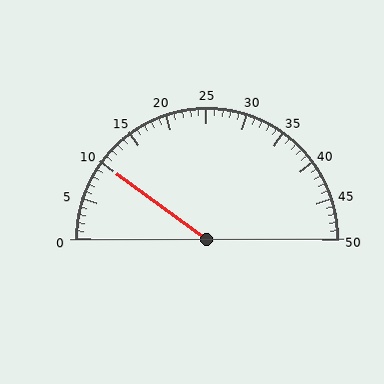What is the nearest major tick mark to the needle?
The nearest major tick mark is 10.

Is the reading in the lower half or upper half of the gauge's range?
The reading is in the lower half of the range (0 to 50).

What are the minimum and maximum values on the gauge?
The gauge ranges from 0 to 50.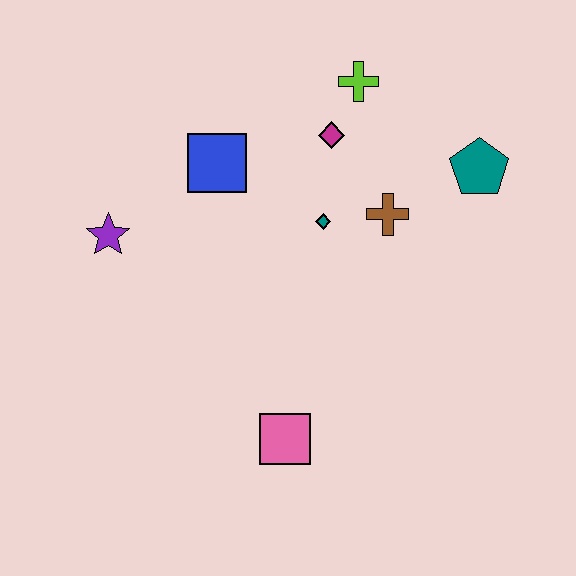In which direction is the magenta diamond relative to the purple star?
The magenta diamond is to the right of the purple star.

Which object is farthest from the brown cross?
The purple star is farthest from the brown cross.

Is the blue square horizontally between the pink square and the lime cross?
No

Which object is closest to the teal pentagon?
The brown cross is closest to the teal pentagon.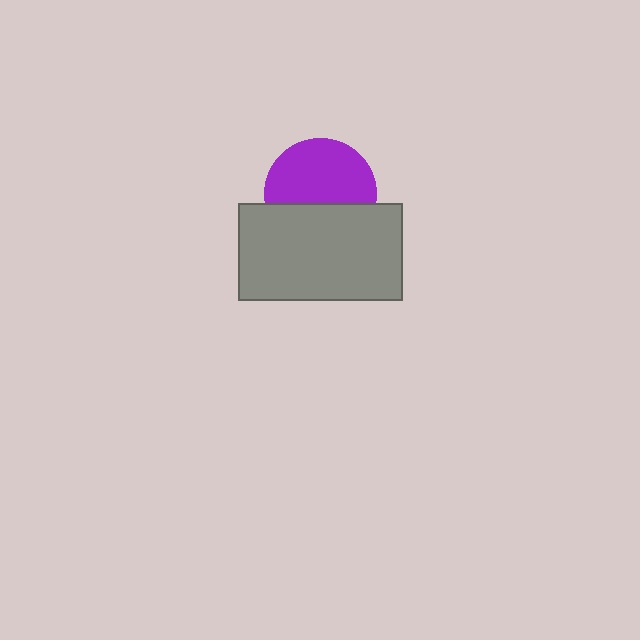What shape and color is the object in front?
The object in front is a gray rectangle.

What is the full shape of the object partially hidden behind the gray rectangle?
The partially hidden object is a purple circle.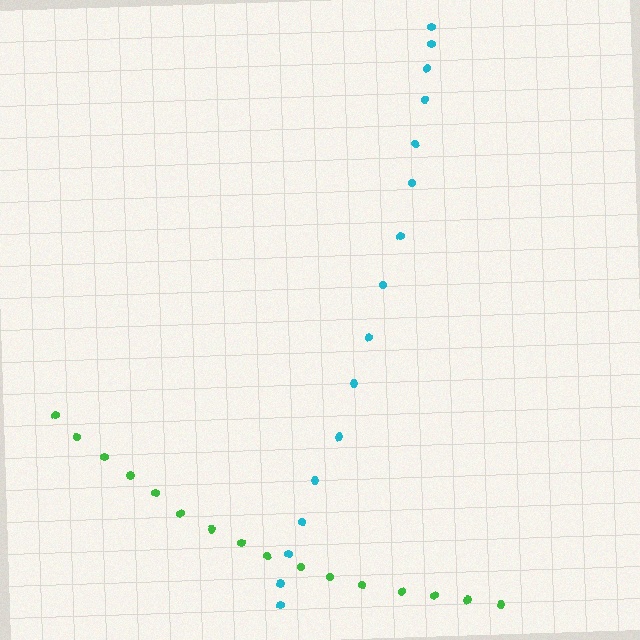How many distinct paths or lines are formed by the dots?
There are 2 distinct paths.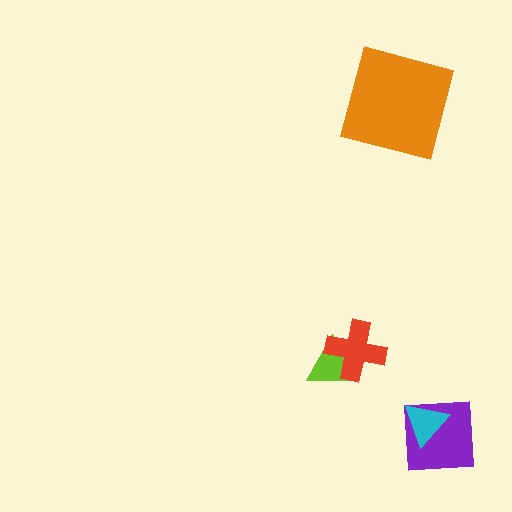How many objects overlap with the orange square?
0 objects overlap with the orange square.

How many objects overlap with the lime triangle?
1 object overlaps with the lime triangle.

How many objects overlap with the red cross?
1 object overlaps with the red cross.